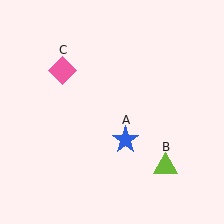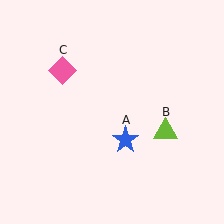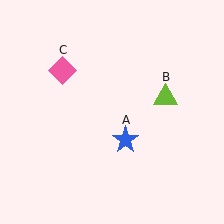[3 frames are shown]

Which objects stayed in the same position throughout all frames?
Blue star (object A) and pink diamond (object C) remained stationary.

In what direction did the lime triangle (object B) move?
The lime triangle (object B) moved up.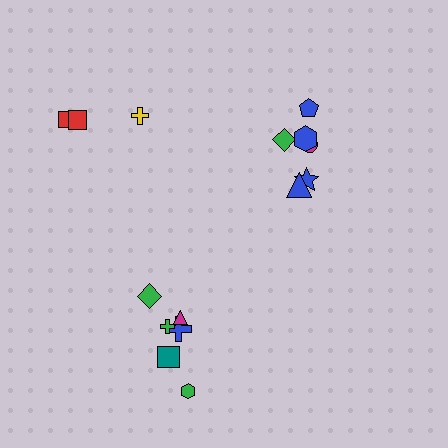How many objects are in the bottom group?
There are 6 objects.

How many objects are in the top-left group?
There are 3 objects.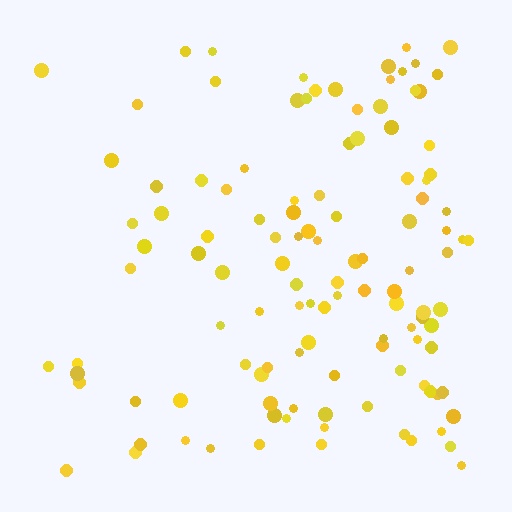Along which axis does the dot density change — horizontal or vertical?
Horizontal.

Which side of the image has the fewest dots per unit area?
The left.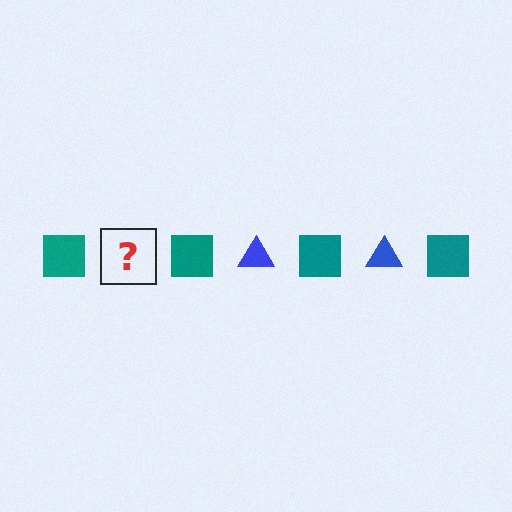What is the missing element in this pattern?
The missing element is a blue triangle.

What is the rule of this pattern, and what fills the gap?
The rule is that the pattern alternates between teal square and blue triangle. The gap should be filled with a blue triangle.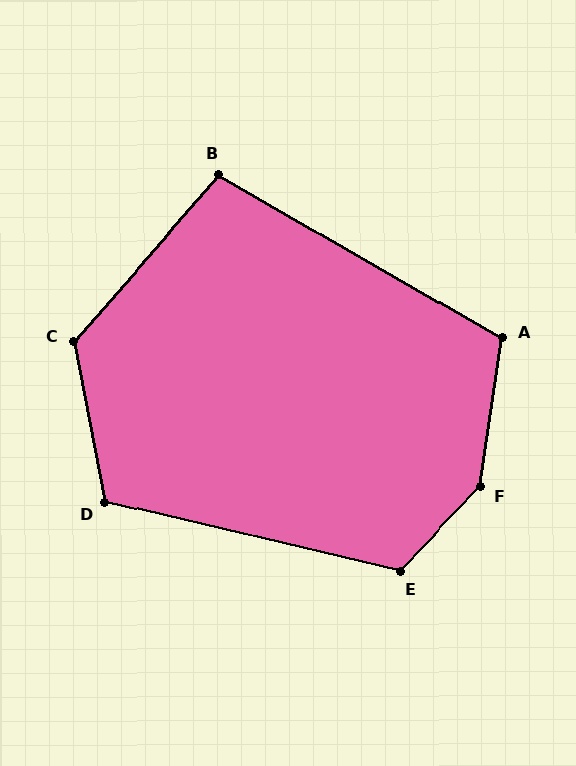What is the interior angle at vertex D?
Approximately 114 degrees (obtuse).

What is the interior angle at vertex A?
Approximately 112 degrees (obtuse).